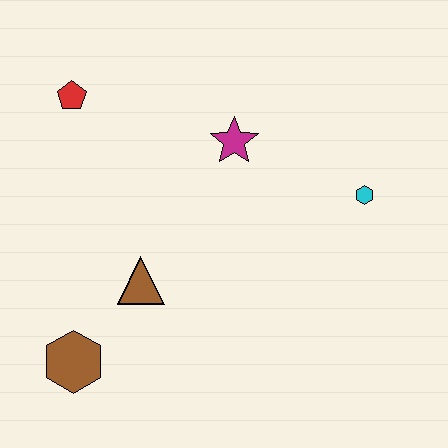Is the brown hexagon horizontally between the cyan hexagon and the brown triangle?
No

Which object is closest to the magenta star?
The cyan hexagon is closest to the magenta star.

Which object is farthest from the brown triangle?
The cyan hexagon is farthest from the brown triangle.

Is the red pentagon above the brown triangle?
Yes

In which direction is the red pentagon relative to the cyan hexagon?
The red pentagon is to the left of the cyan hexagon.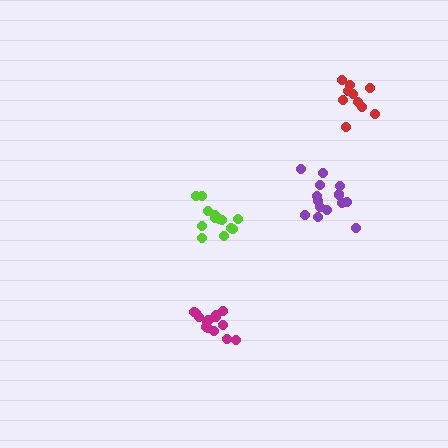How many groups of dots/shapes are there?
There are 4 groups.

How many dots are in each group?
Group 1: 15 dots, Group 2: 10 dots, Group 3: 15 dots, Group 4: 13 dots (53 total).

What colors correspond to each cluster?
The clusters are colored: magenta, red, purple, lime.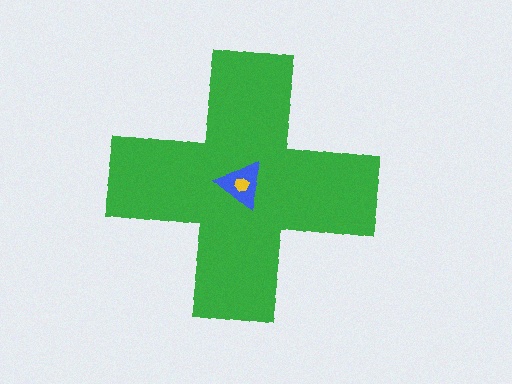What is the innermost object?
The yellow hexagon.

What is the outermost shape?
The green cross.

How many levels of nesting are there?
3.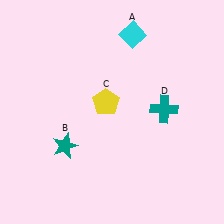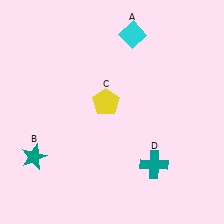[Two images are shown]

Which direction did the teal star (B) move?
The teal star (B) moved left.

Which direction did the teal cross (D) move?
The teal cross (D) moved down.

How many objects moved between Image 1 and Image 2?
2 objects moved between the two images.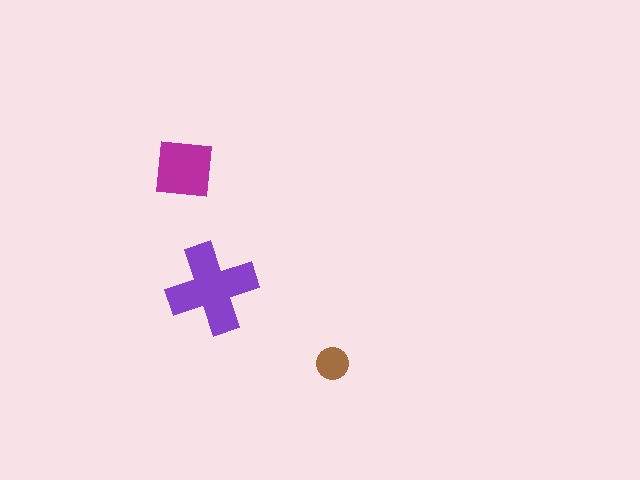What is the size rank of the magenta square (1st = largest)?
2nd.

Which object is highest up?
The magenta square is topmost.